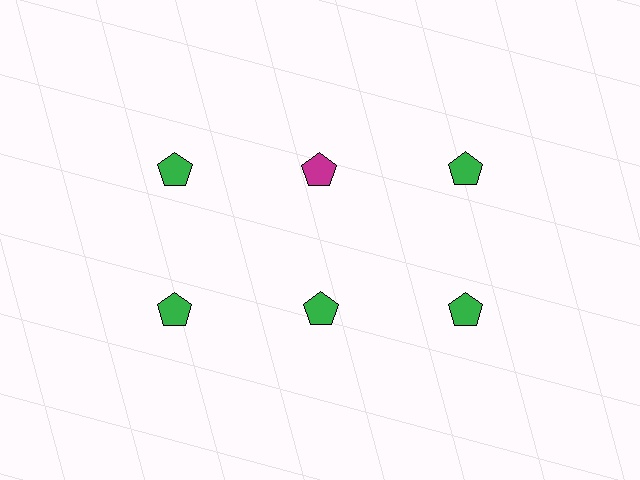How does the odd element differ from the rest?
It has a different color: magenta instead of green.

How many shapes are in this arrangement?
There are 6 shapes arranged in a grid pattern.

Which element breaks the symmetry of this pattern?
The magenta pentagon in the top row, second from left column breaks the symmetry. All other shapes are green pentagons.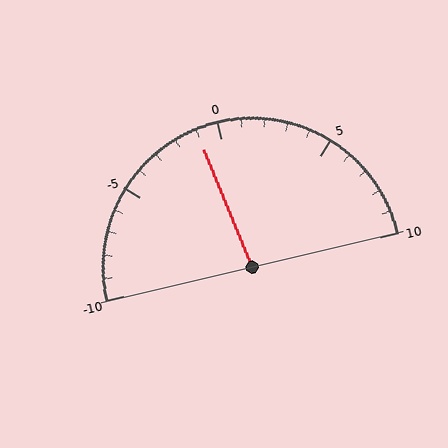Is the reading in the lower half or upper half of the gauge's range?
The reading is in the lower half of the range (-10 to 10).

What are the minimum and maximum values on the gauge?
The gauge ranges from -10 to 10.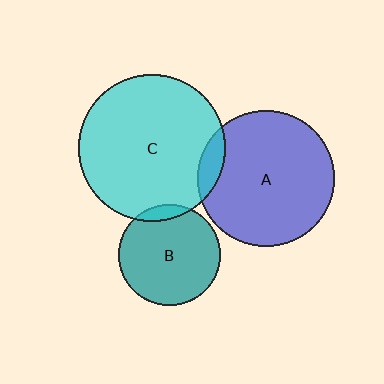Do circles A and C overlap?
Yes.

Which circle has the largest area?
Circle C (cyan).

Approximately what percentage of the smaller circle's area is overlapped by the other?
Approximately 10%.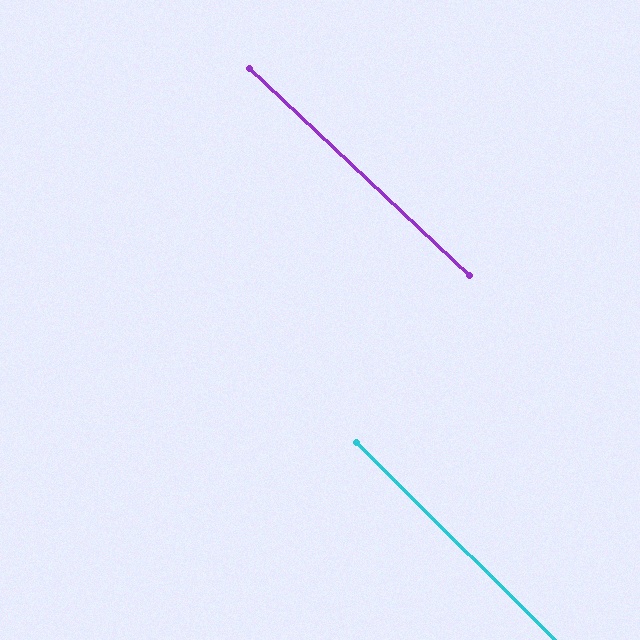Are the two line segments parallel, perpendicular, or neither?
Parallel — their directions differ by only 1.6°.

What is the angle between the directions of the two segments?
Approximately 2 degrees.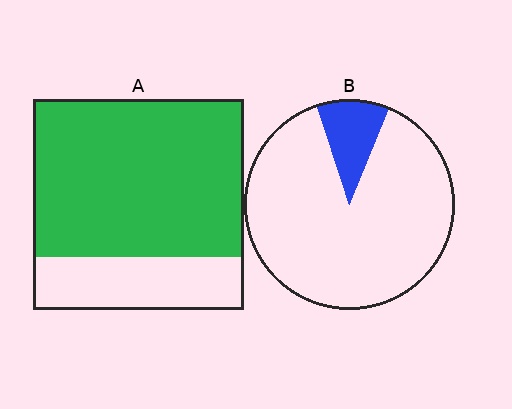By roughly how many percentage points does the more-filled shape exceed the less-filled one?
By roughly 65 percentage points (A over B).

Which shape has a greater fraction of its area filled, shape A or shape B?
Shape A.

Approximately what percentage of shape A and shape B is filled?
A is approximately 75% and B is approximately 10%.